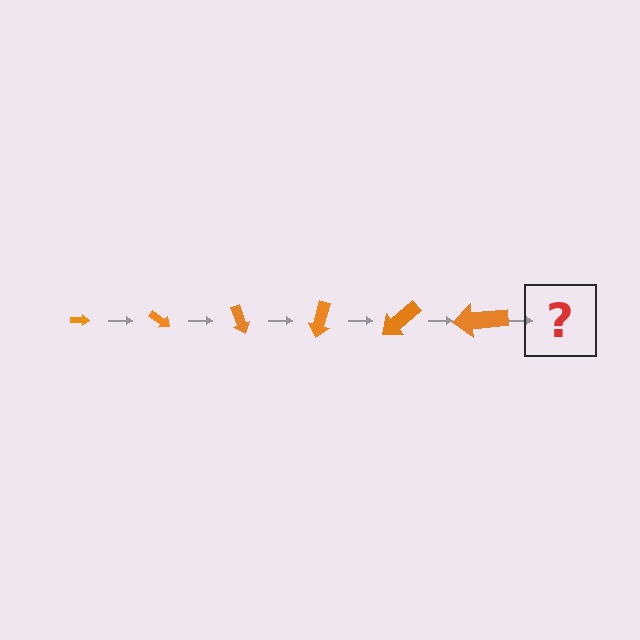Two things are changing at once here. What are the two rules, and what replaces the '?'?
The two rules are that the arrow grows larger each step and it rotates 35 degrees each step. The '?' should be an arrow, larger than the previous one and rotated 210 degrees from the start.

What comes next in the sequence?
The next element should be an arrow, larger than the previous one and rotated 210 degrees from the start.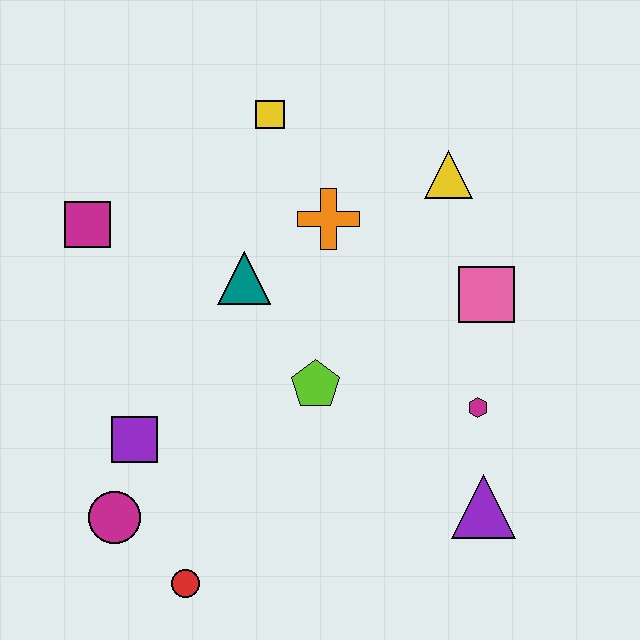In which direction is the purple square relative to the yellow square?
The purple square is below the yellow square.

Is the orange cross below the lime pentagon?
No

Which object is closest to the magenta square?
The teal triangle is closest to the magenta square.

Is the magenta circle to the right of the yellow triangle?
No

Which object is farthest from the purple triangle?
The magenta square is farthest from the purple triangle.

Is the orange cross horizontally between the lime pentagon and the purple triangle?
Yes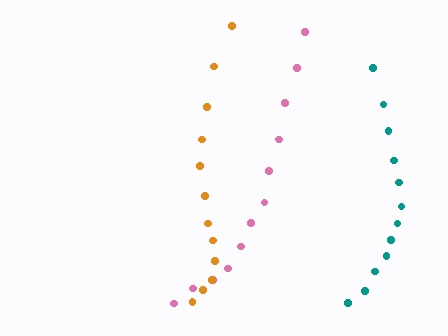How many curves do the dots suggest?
There are 3 distinct paths.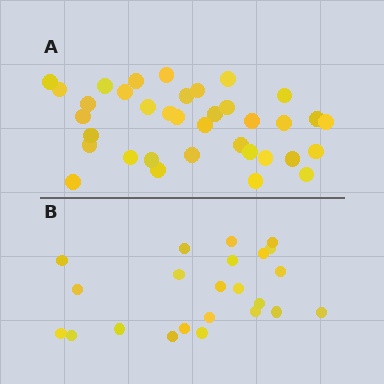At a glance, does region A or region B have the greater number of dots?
Region A (the top region) has more dots.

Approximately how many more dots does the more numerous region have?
Region A has approximately 15 more dots than region B.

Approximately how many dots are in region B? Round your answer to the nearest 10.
About 20 dots. (The exact count is 23, which rounds to 20.)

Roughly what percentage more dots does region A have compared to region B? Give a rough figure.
About 55% more.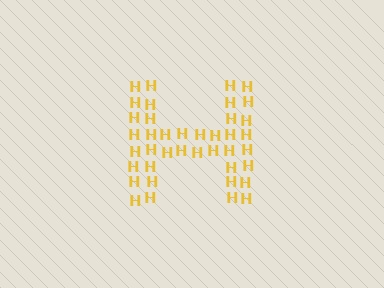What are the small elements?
The small elements are letter H's.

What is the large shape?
The large shape is the letter H.